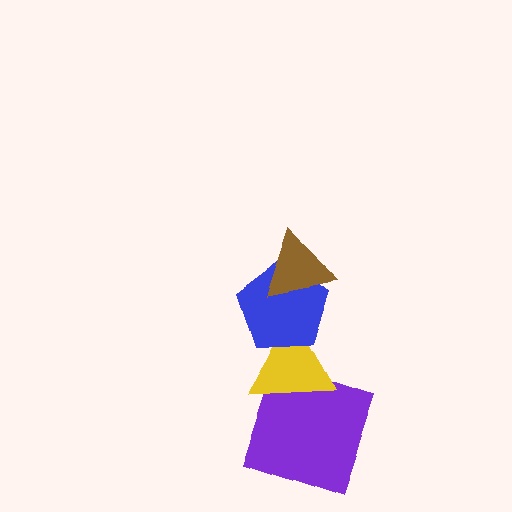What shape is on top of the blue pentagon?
The brown triangle is on top of the blue pentagon.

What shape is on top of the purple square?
The yellow triangle is on top of the purple square.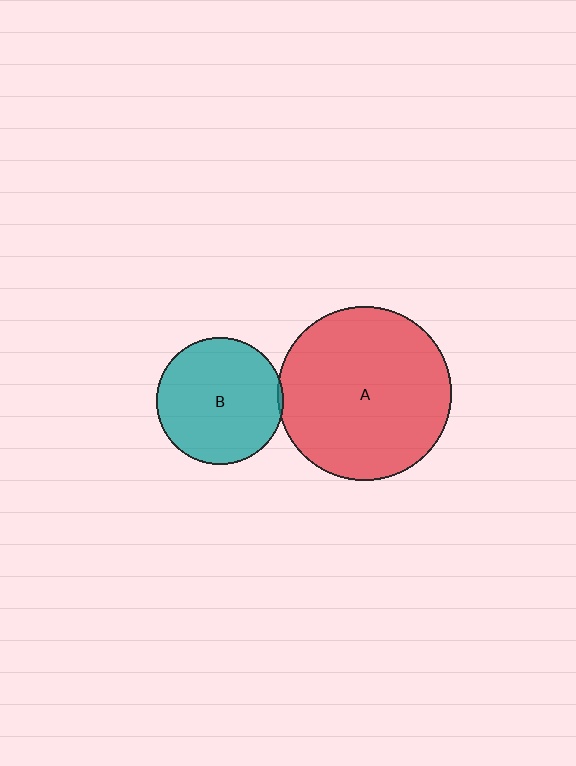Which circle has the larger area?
Circle A (red).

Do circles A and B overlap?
Yes.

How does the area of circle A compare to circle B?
Approximately 1.9 times.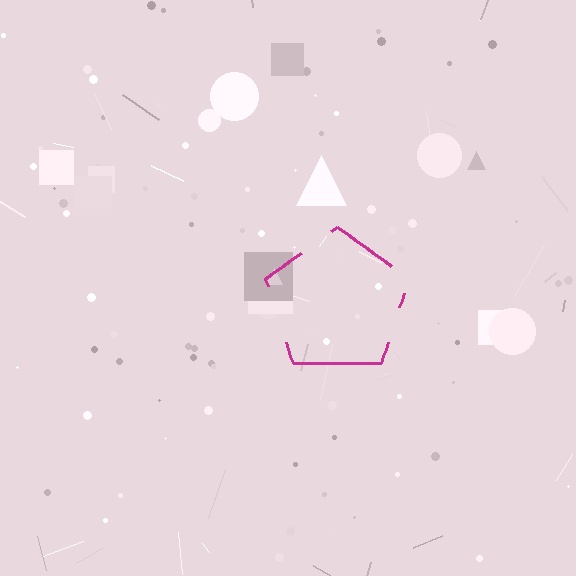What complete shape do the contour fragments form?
The contour fragments form a pentagon.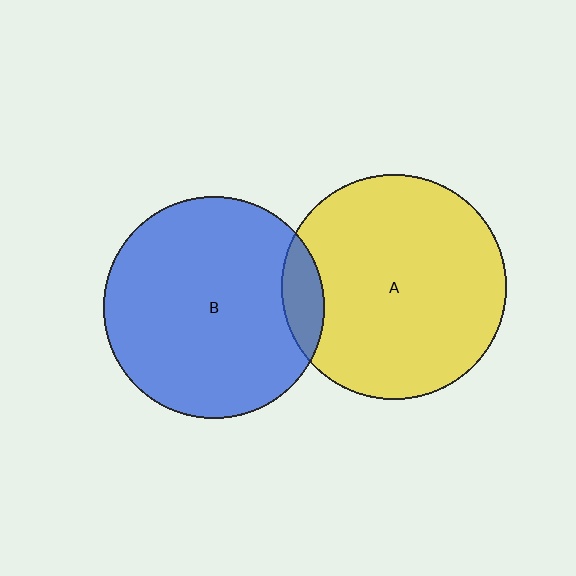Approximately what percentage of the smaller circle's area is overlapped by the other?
Approximately 10%.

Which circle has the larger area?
Circle A (yellow).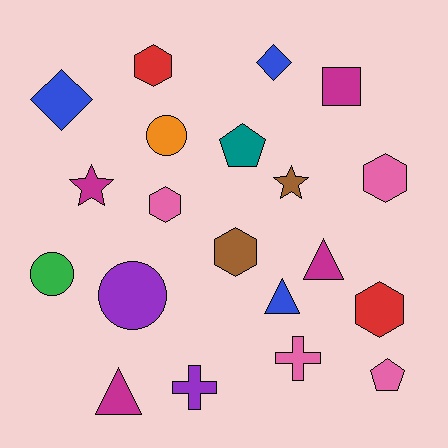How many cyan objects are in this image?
There are no cyan objects.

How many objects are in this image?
There are 20 objects.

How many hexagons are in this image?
There are 5 hexagons.